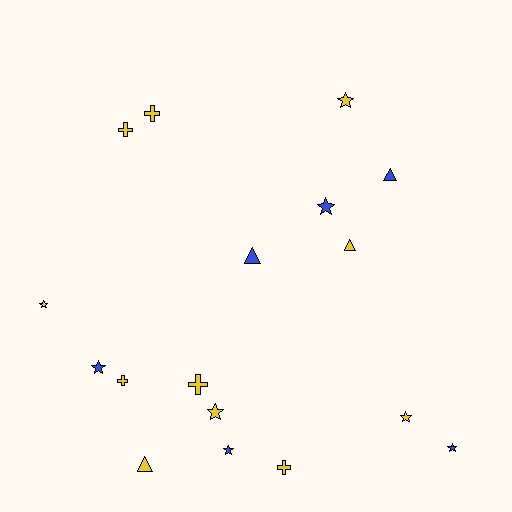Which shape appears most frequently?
Star, with 8 objects.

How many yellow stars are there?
There are 4 yellow stars.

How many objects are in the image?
There are 17 objects.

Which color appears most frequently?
Yellow, with 11 objects.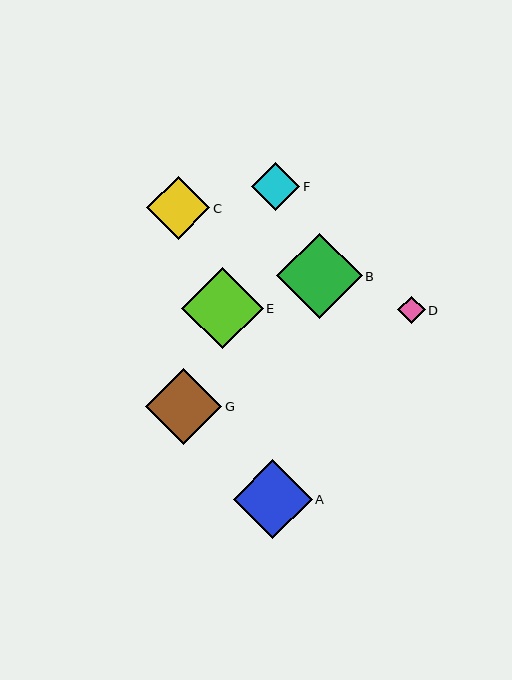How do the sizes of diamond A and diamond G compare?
Diamond A and diamond G are approximately the same size.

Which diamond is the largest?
Diamond B is the largest with a size of approximately 86 pixels.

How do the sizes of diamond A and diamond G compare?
Diamond A and diamond G are approximately the same size.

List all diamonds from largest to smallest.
From largest to smallest: B, E, A, G, C, F, D.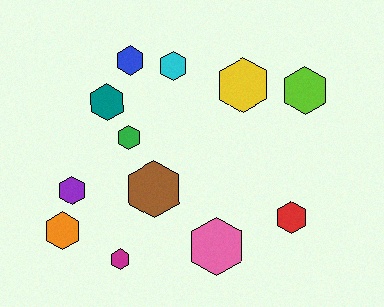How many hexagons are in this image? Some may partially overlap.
There are 12 hexagons.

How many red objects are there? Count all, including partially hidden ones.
There is 1 red object.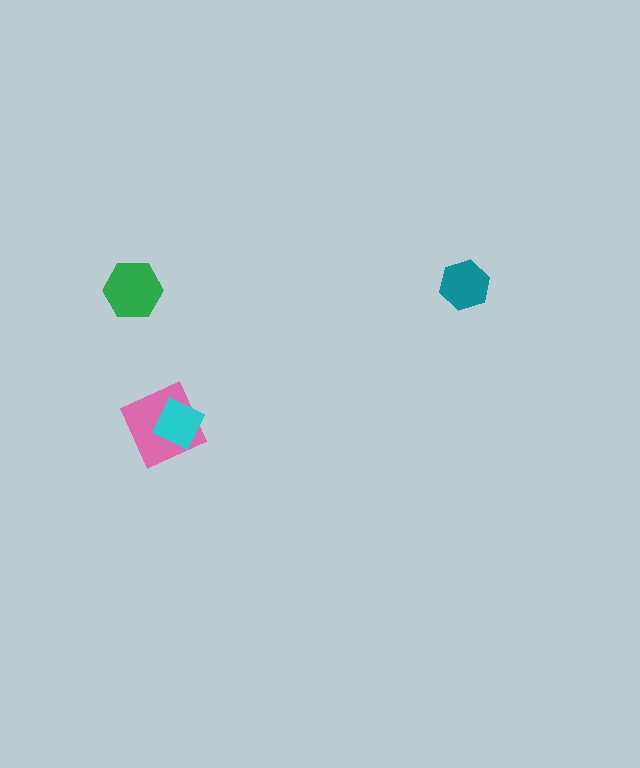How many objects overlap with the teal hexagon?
0 objects overlap with the teal hexagon.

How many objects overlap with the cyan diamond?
1 object overlaps with the cyan diamond.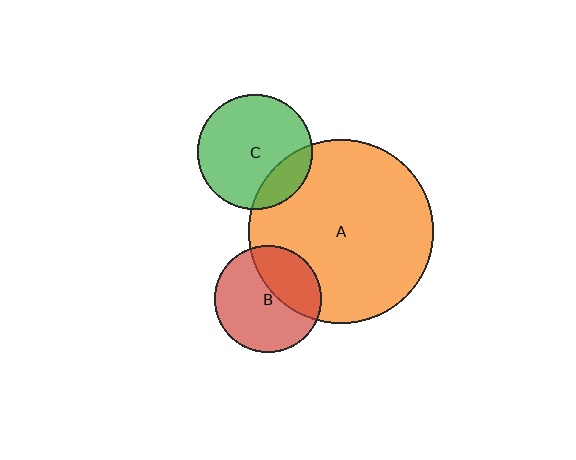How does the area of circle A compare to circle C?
Approximately 2.6 times.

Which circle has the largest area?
Circle A (orange).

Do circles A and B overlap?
Yes.